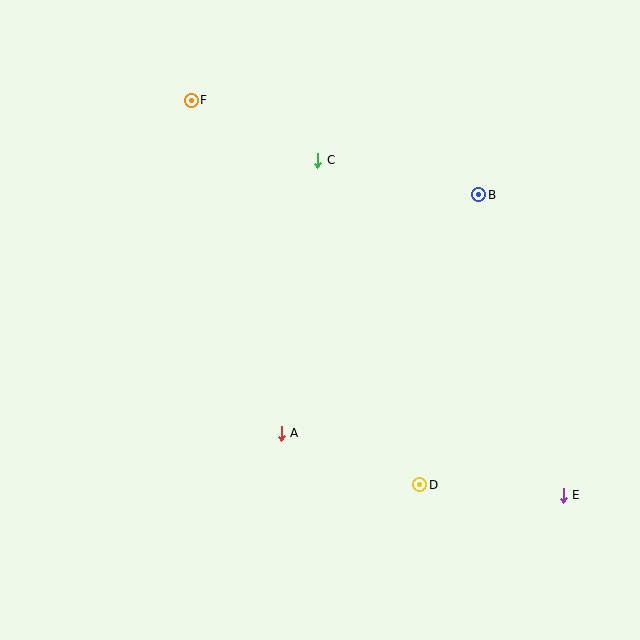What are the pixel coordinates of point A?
Point A is at (281, 433).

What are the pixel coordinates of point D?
Point D is at (420, 485).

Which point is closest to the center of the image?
Point A at (281, 433) is closest to the center.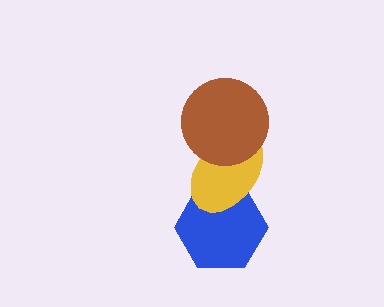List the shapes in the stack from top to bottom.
From top to bottom: the brown circle, the yellow ellipse, the blue hexagon.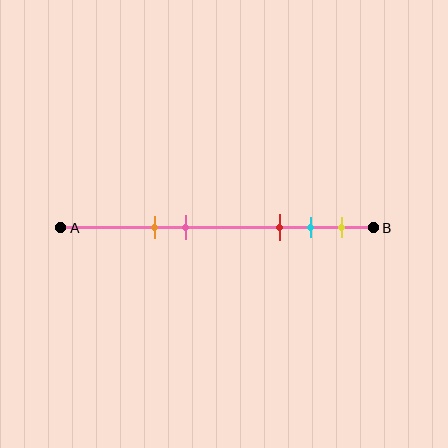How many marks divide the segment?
There are 5 marks dividing the segment.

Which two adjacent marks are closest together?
The cyan and yellow marks are the closest adjacent pair.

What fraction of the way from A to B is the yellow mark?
The yellow mark is approximately 90% (0.9) of the way from A to B.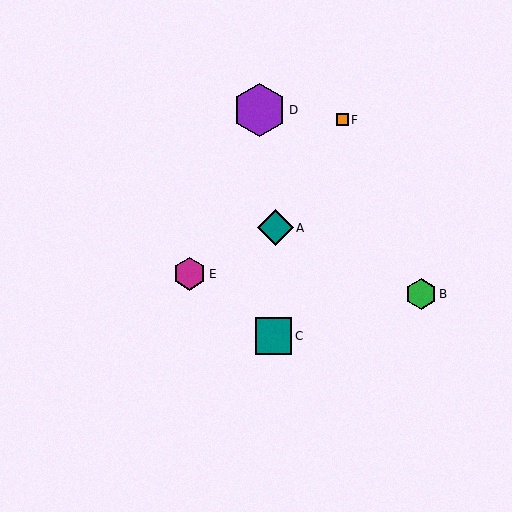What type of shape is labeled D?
Shape D is a purple hexagon.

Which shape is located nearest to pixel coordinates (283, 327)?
The teal square (labeled C) at (273, 336) is nearest to that location.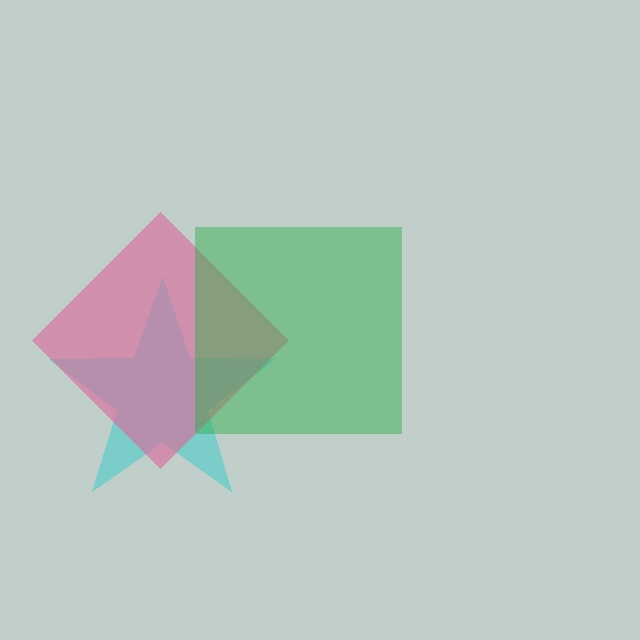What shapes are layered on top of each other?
The layered shapes are: a cyan star, a pink diamond, a green square.